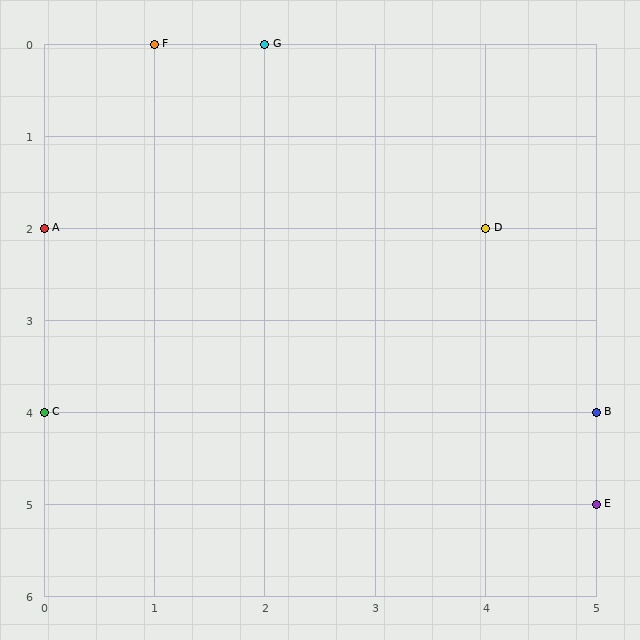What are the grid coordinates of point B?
Point B is at grid coordinates (5, 4).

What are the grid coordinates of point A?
Point A is at grid coordinates (0, 2).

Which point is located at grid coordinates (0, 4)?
Point C is at (0, 4).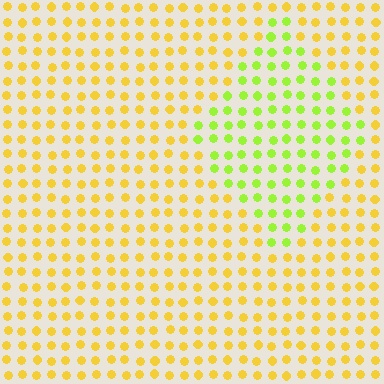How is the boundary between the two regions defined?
The boundary is defined purely by a slight shift in hue (about 41 degrees). Spacing, size, and orientation are identical on both sides.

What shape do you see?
I see a diamond.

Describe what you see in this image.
The image is filled with small yellow elements in a uniform arrangement. A diamond-shaped region is visible where the elements are tinted to a slightly different hue, forming a subtle color boundary.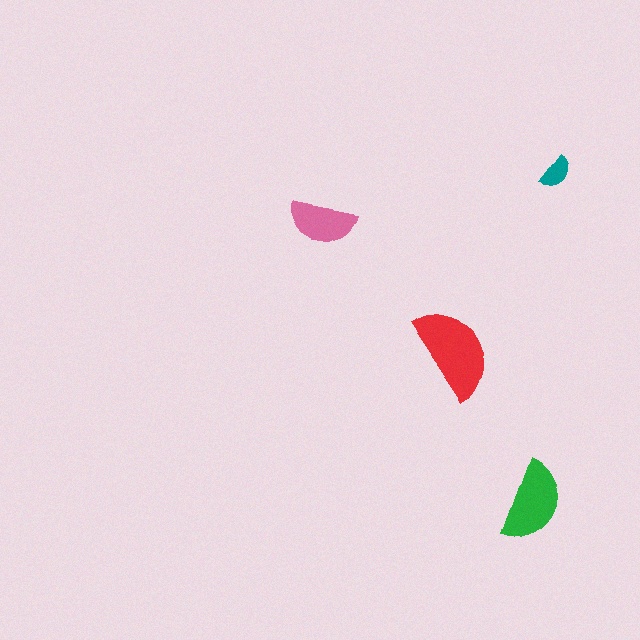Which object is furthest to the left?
The pink semicircle is leftmost.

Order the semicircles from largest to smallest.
the red one, the green one, the pink one, the teal one.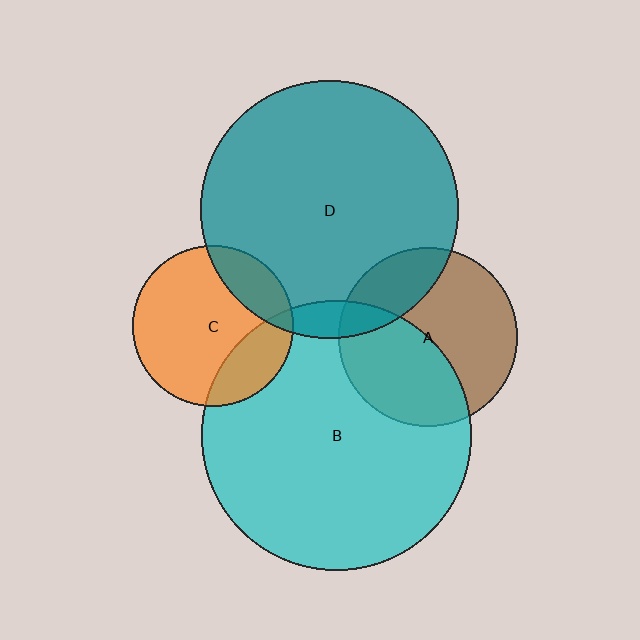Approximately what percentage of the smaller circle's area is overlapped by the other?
Approximately 45%.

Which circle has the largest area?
Circle B (cyan).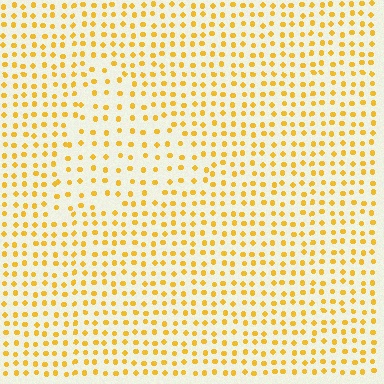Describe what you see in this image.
The image contains small yellow elements arranged at two different densities. A triangle-shaped region is visible where the elements are less densely packed than the surrounding area.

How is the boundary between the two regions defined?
The boundary is defined by a change in element density (approximately 1.6x ratio). All elements are the same color, size, and shape.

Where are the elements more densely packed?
The elements are more densely packed outside the triangle boundary.